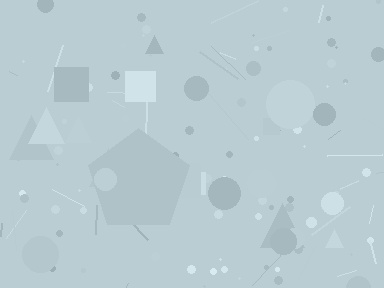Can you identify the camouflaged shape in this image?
The camouflaged shape is a pentagon.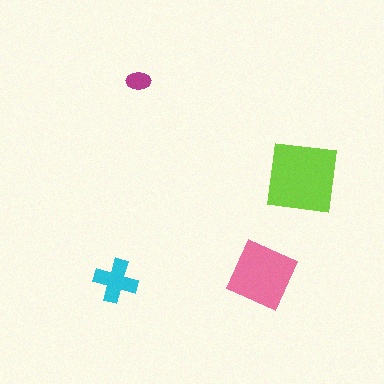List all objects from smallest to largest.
The magenta ellipse, the cyan cross, the pink diamond, the lime square.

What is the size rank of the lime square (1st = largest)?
1st.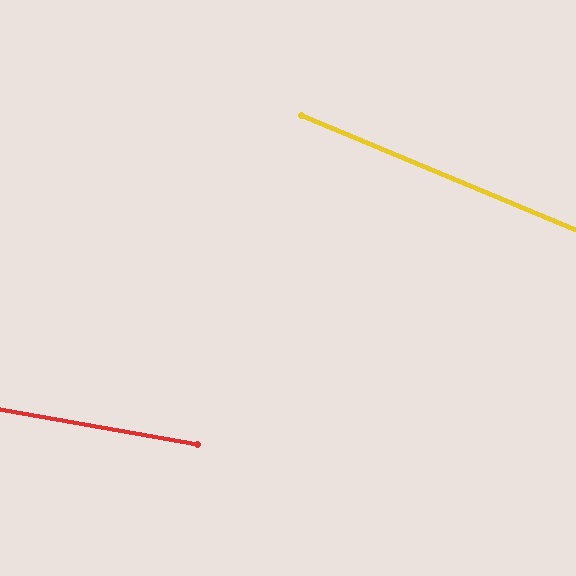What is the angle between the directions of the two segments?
Approximately 13 degrees.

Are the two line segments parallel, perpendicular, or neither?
Neither parallel nor perpendicular — they differ by about 13°.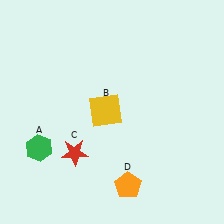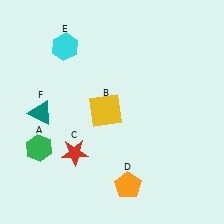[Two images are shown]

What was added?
A cyan hexagon (E), a teal triangle (F) were added in Image 2.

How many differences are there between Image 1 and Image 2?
There are 2 differences between the two images.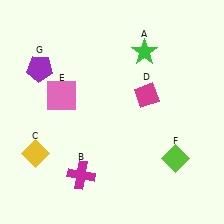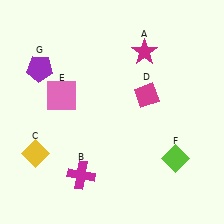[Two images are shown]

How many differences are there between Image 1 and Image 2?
There is 1 difference between the two images.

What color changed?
The star (A) changed from green in Image 1 to magenta in Image 2.